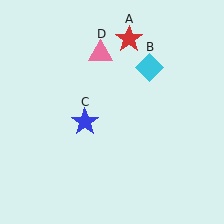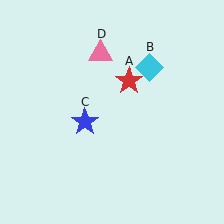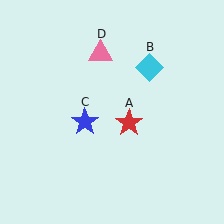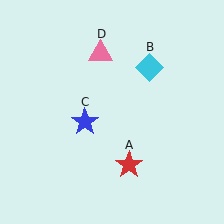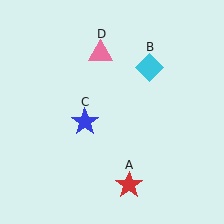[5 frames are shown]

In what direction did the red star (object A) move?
The red star (object A) moved down.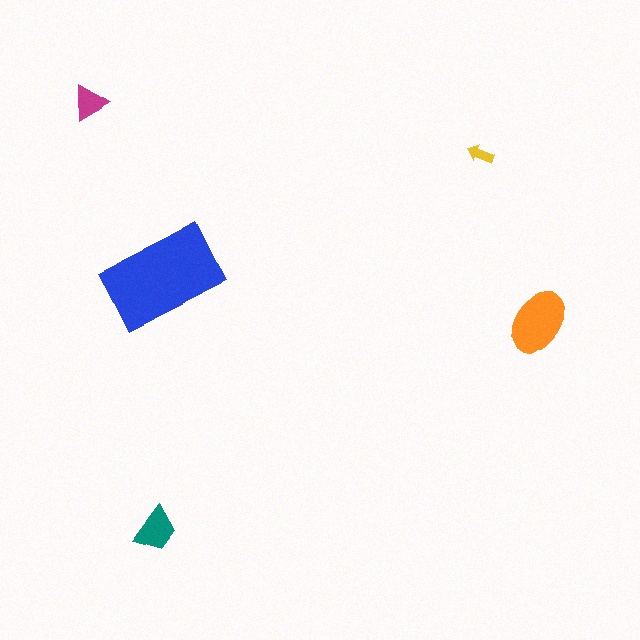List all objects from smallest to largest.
The yellow arrow, the magenta triangle, the teal trapezoid, the orange ellipse, the blue rectangle.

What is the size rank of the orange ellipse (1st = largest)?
2nd.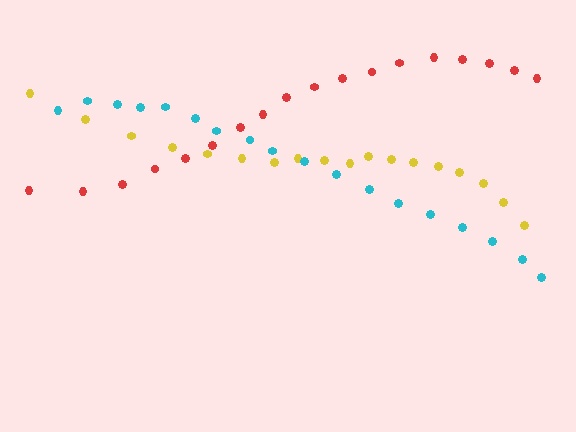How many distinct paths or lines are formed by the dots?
There are 3 distinct paths.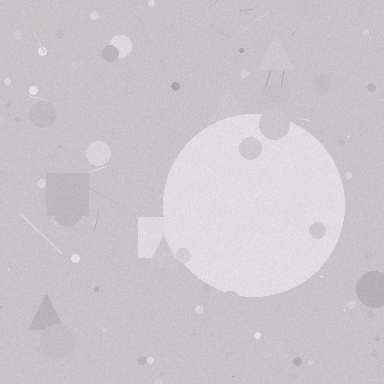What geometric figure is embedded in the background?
A circle is embedded in the background.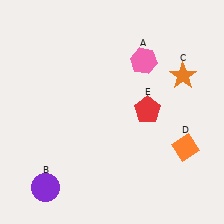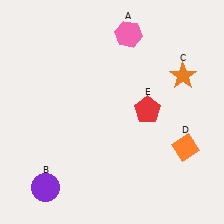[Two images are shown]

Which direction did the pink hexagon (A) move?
The pink hexagon (A) moved up.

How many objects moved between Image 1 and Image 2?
1 object moved between the two images.